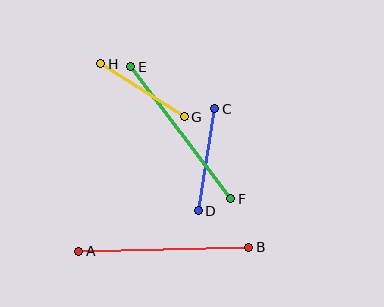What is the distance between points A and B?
The distance is approximately 170 pixels.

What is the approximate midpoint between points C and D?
The midpoint is at approximately (207, 160) pixels.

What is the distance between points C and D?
The distance is approximately 103 pixels.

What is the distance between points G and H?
The distance is approximately 99 pixels.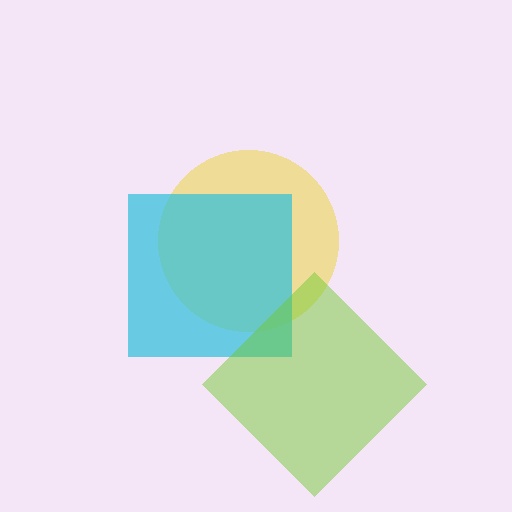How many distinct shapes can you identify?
There are 3 distinct shapes: a yellow circle, a cyan square, a lime diamond.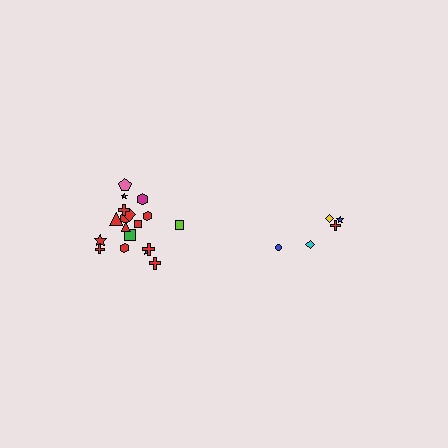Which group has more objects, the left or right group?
The left group.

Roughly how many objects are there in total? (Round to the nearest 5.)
Roughly 25 objects in total.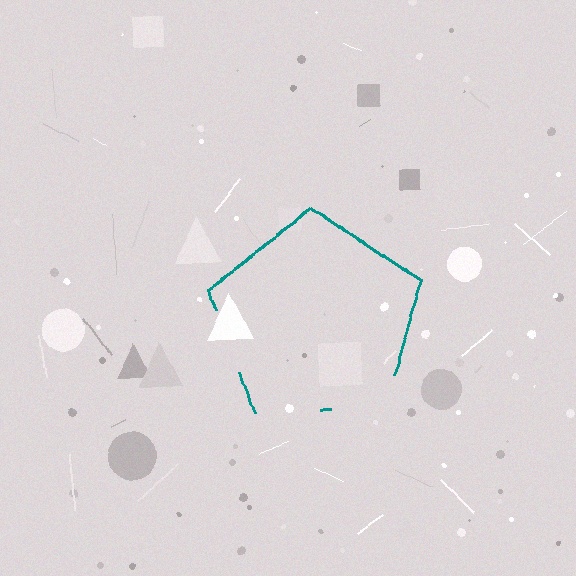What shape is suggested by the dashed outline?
The dashed outline suggests a pentagon.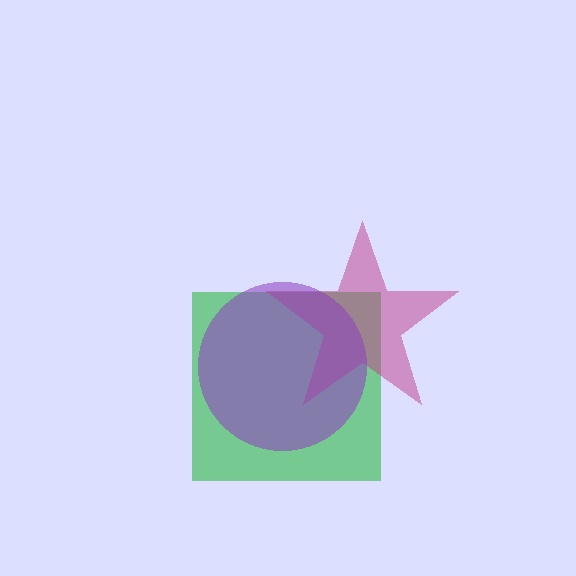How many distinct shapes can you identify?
There are 3 distinct shapes: a green square, a magenta star, a purple circle.